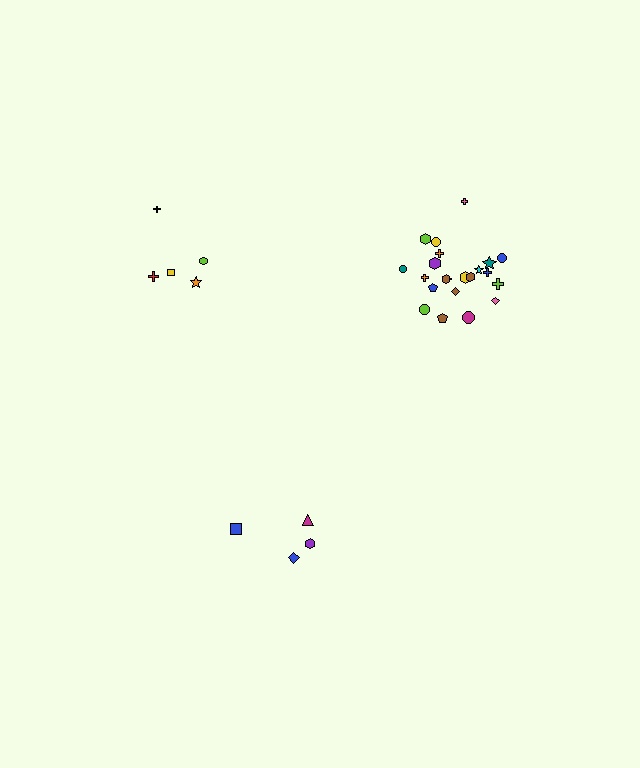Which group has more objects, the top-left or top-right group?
The top-right group.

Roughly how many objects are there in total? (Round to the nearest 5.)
Roughly 30 objects in total.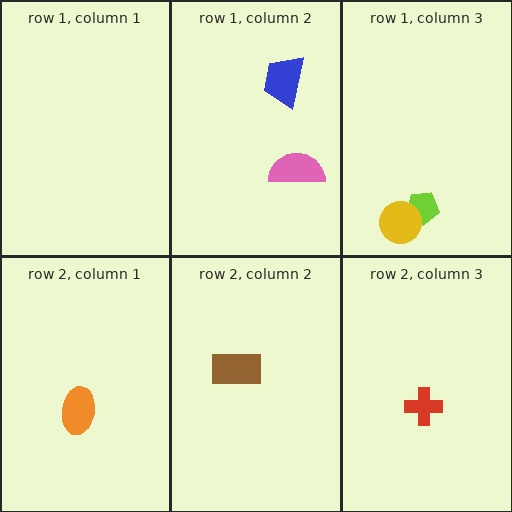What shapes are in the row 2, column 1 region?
The orange ellipse.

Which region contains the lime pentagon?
The row 1, column 3 region.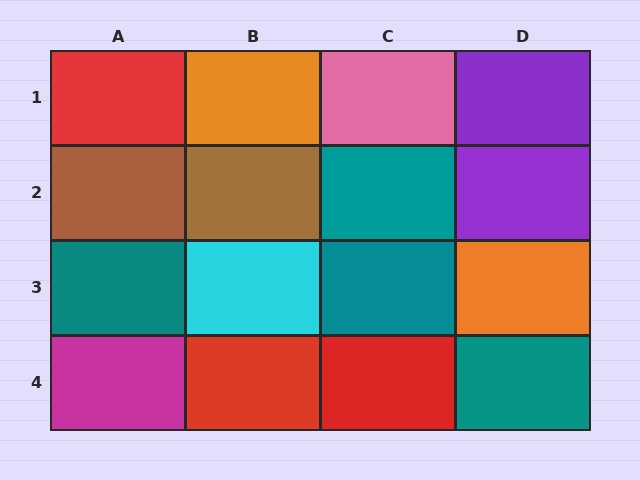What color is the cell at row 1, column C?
Pink.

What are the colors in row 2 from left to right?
Brown, brown, teal, purple.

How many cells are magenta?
1 cell is magenta.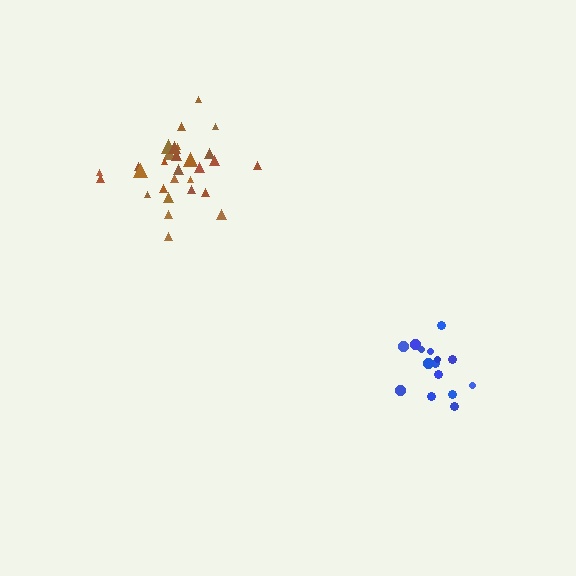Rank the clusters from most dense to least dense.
brown, blue.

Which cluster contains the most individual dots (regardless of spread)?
Brown (29).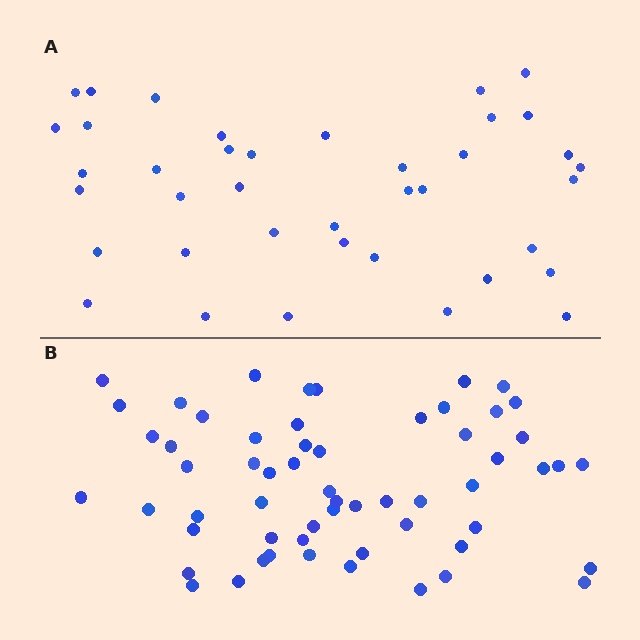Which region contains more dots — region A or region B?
Region B (the bottom region) has more dots.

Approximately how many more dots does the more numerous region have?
Region B has approximately 20 more dots than region A.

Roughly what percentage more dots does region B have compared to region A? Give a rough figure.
About 50% more.